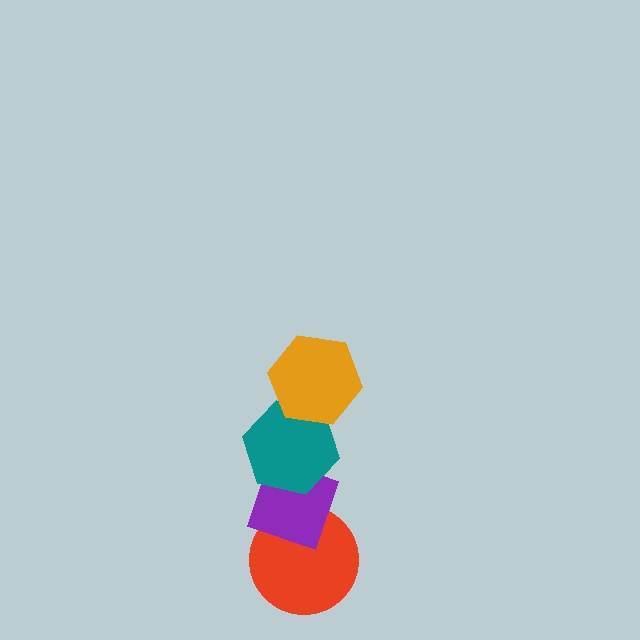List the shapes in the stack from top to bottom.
From top to bottom: the orange hexagon, the teal hexagon, the purple diamond, the red circle.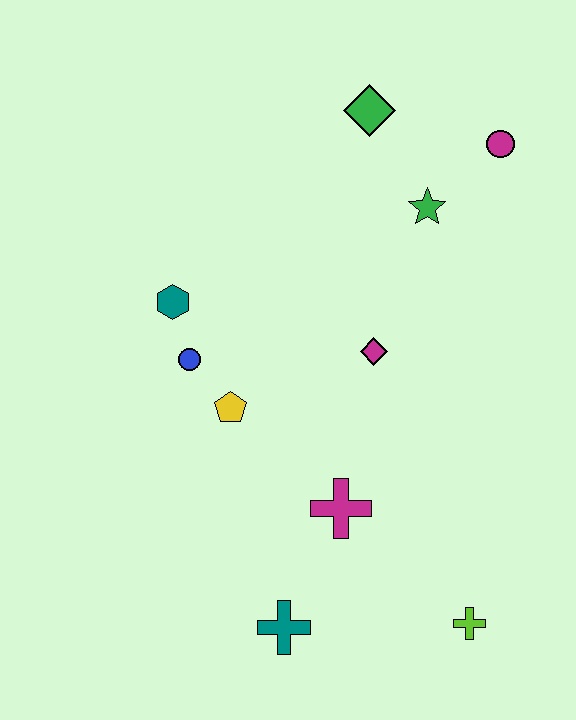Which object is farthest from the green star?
The teal cross is farthest from the green star.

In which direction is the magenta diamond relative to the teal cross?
The magenta diamond is above the teal cross.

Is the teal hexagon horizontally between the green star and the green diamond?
No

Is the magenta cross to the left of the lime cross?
Yes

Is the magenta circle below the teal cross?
No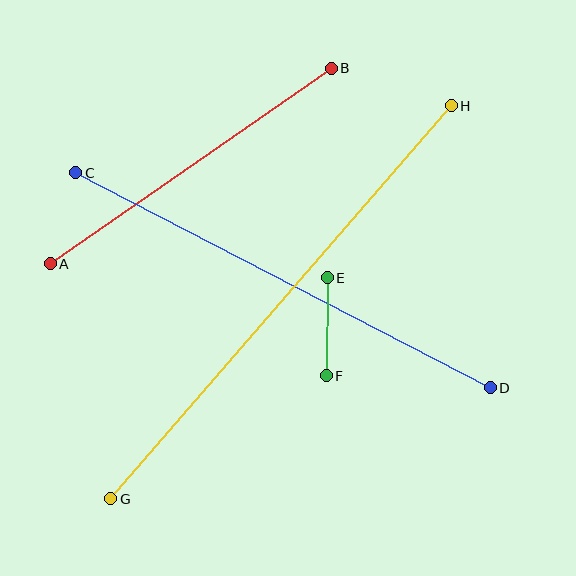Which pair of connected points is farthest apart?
Points G and H are farthest apart.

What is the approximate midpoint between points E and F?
The midpoint is at approximately (327, 327) pixels.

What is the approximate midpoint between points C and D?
The midpoint is at approximately (283, 280) pixels.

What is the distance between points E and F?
The distance is approximately 98 pixels.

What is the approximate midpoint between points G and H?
The midpoint is at approximately (281, 302) pixels.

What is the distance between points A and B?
The distance is approximately 343 pixels.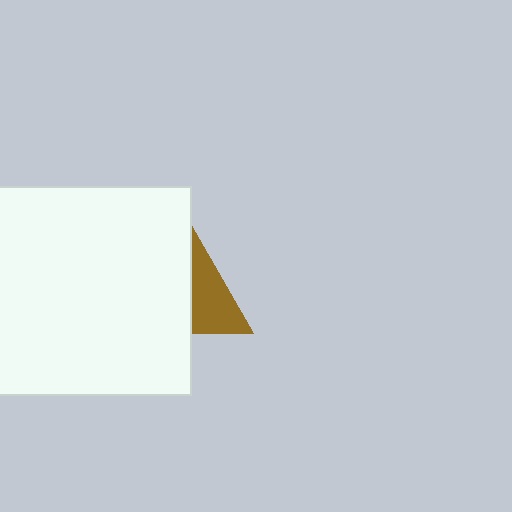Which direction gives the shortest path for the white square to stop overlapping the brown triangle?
Moving left gives the shortest separation.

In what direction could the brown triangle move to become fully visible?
The brown triangle could move right. That would shift it out from behind the white square entirely.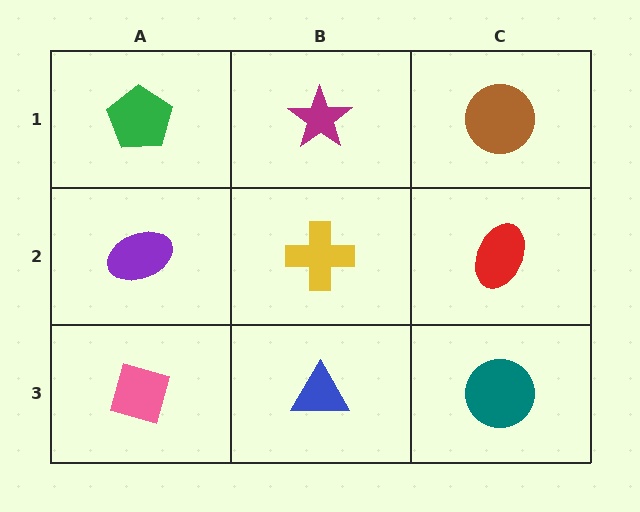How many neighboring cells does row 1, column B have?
3.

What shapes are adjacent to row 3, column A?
A purple ellipse (row 2, column A), a blue triangle (row 3, column B).